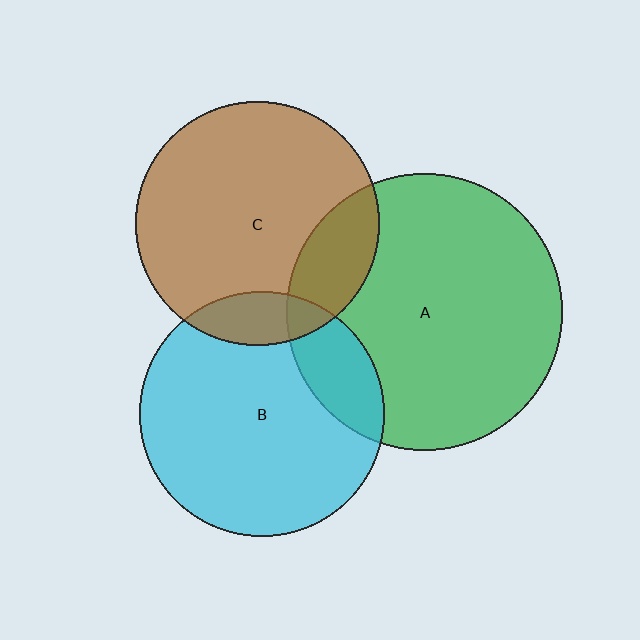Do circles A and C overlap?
Yes.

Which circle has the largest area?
Circle A (green).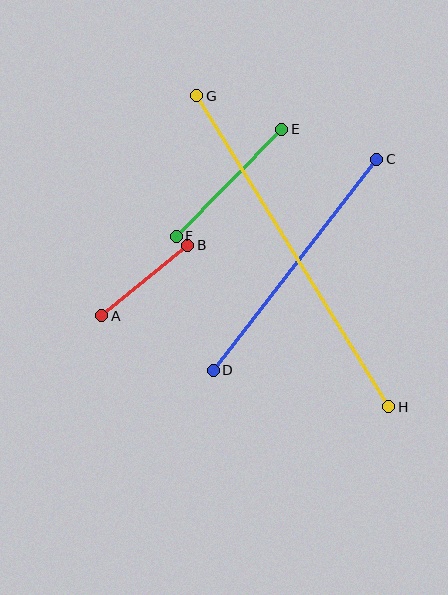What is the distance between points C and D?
The distance is approximately 267 pixels.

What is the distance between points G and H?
The distance is approximately 366 pixels.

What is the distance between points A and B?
The distance is approximately 111 pixels.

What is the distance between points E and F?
The distance is approximately 151 pixels.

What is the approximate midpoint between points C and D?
The midpoint is at approximately (295, 265) pixels.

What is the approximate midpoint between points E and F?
The midpoint is at approximately (229, 183) pixels.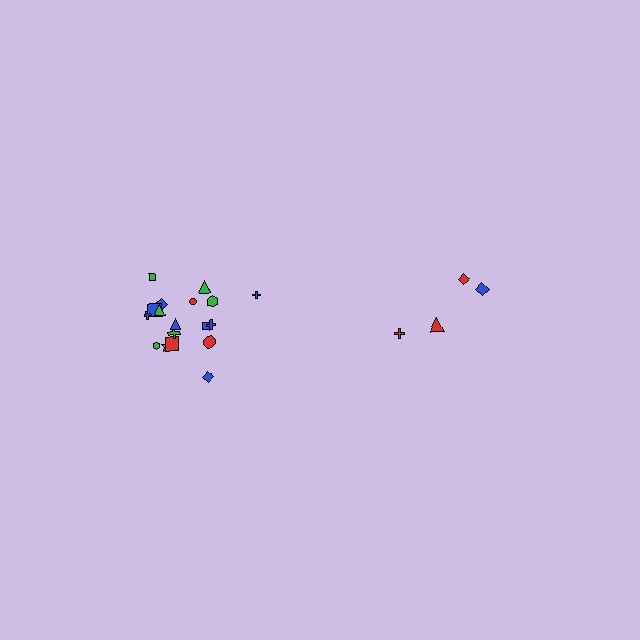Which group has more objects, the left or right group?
The left group.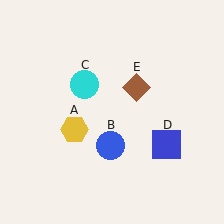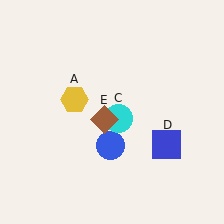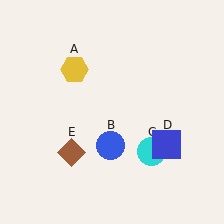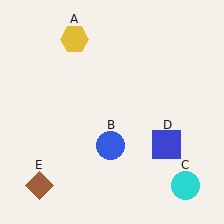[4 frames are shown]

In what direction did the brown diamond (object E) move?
The brown diamond (object E) moved down and to the left.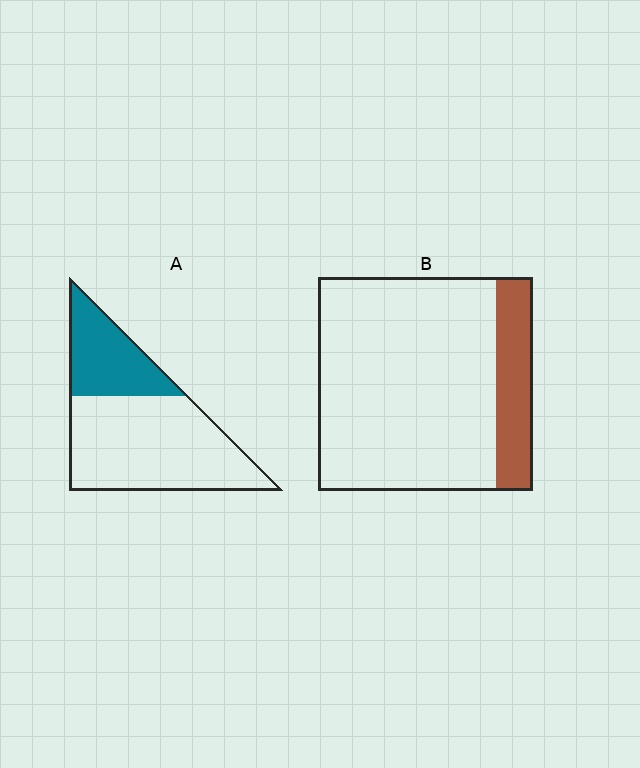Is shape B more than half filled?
No.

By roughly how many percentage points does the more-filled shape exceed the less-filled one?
By roughly 15 percentage points (A over B).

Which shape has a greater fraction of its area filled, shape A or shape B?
Shape A.